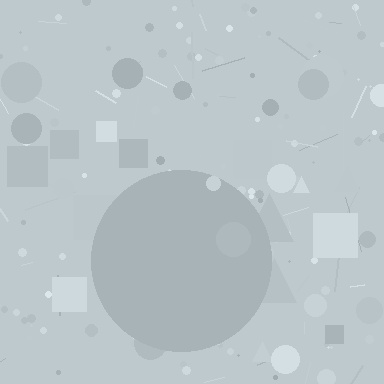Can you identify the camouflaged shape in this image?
The camouflaged shape is a circle.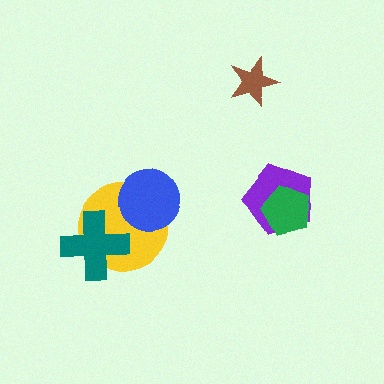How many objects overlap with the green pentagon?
1 object overlaps with the green pentagon.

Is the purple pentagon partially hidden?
Yes, it is partially covered by another shape.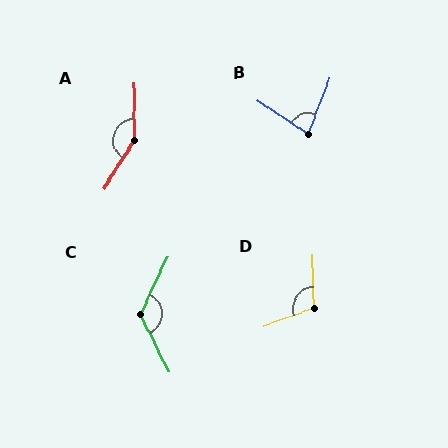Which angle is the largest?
A, at approximately 147 degrees.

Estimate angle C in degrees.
Approximately 128 degrees.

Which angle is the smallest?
B, at approximately 78 degrees.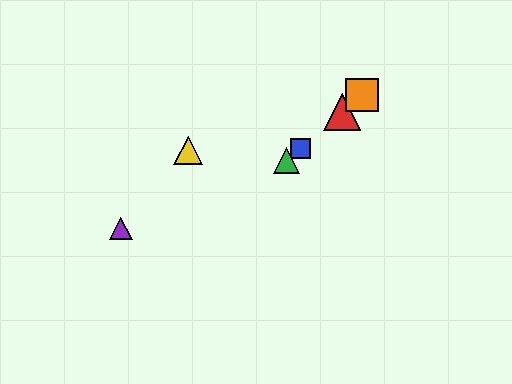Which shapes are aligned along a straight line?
The red triangle, the blue square, the green triangle, the orange square are aligned along a straight line.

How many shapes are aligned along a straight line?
4 shapes (the red triangle, the blue square, the green triangle, the orange square) are aligned along a straight line.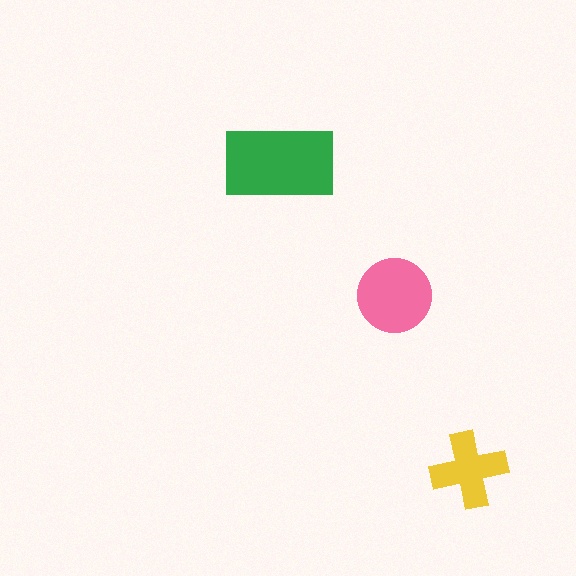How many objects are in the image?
There are 3 objects in the image.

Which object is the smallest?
The yellow cross.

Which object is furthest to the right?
The yellow cross is rightmost.